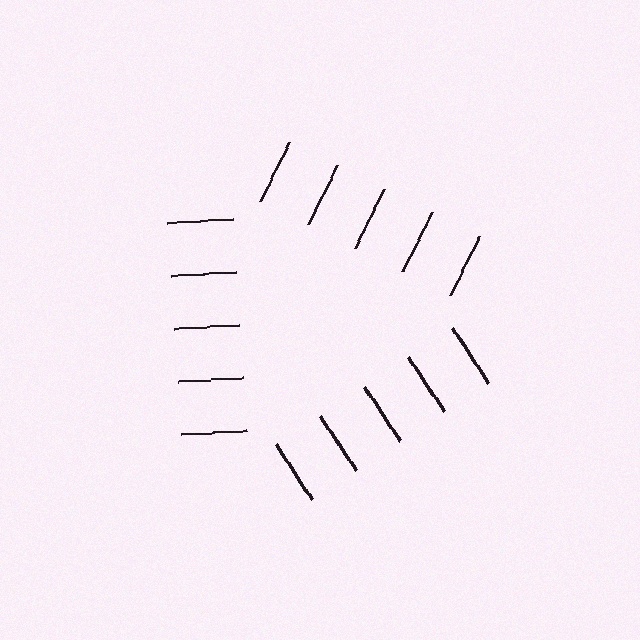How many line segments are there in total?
15 — 5 along each of the 3 edges.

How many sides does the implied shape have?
3 sides — the line-ends trace a triangle.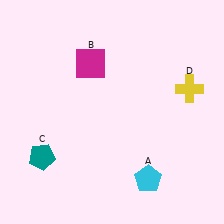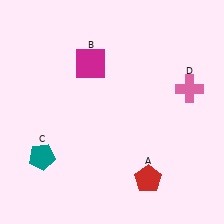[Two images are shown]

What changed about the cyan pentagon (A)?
In Image 1, A is cyan. In Image 2, it changed to red.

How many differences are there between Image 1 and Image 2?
There are 2 differences between the two images.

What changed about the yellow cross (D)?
In Image 1, D is yellow. In Image 2, it changed to pink.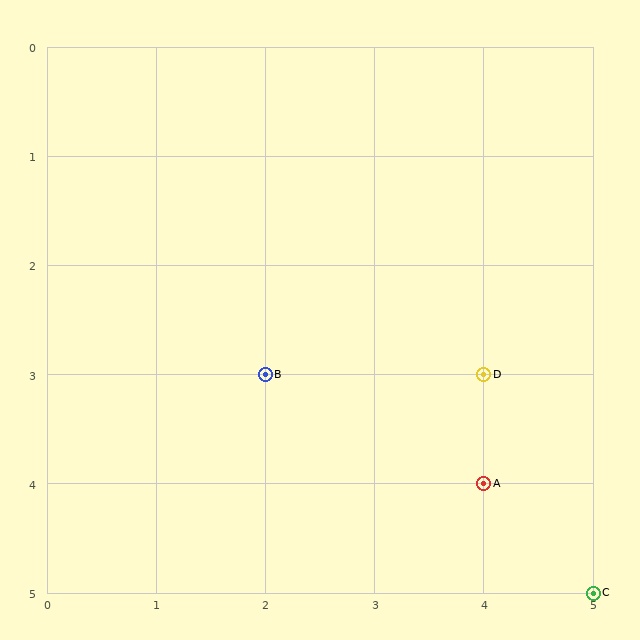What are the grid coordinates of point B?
Point B is at grid coordinates (2, 3).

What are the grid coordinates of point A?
Point A is at grid coordinates (4, 4).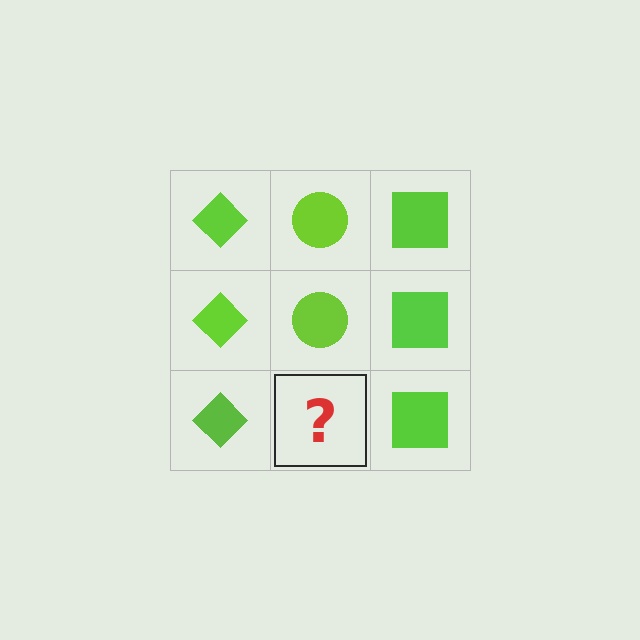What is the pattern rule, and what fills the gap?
The rule is that each column has a consistent shape. The gap should be filled with a lime circle.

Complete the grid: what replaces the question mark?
The question mark should be replaced with a lime circle.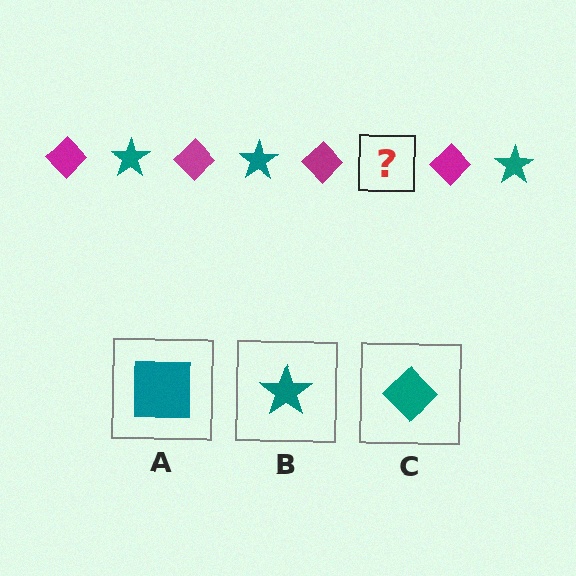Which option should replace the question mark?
Option B.